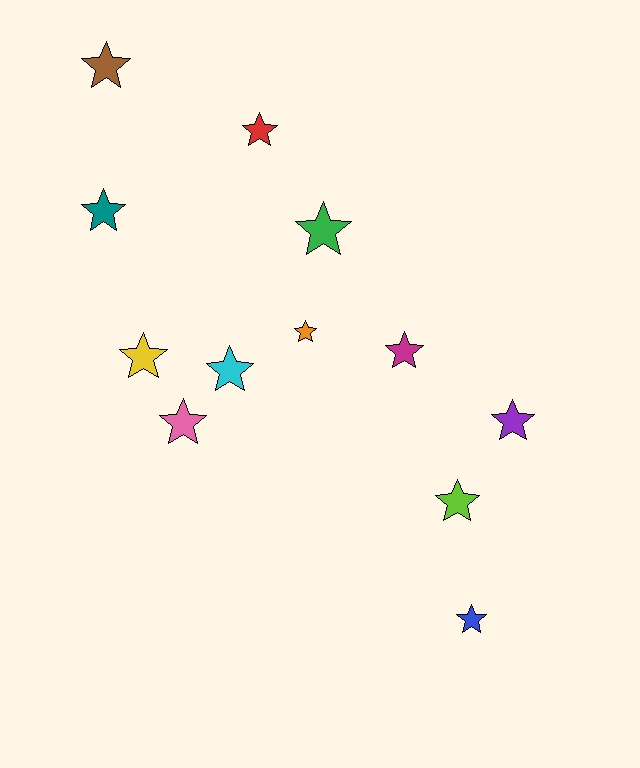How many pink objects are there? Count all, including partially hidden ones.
There is 1 pink object.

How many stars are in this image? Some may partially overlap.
There are 12 stars.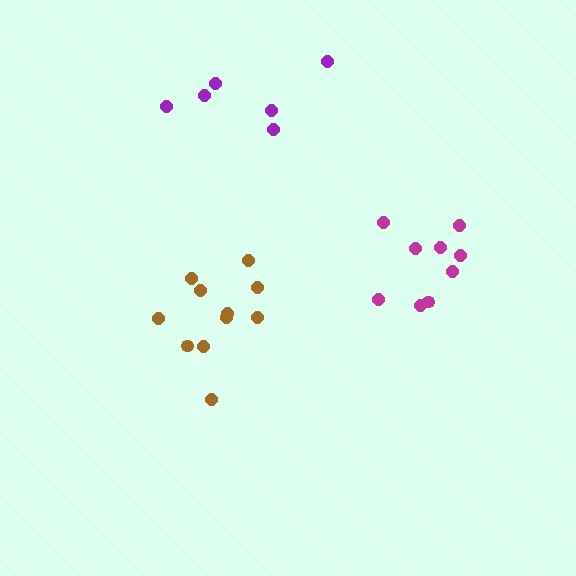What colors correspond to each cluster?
The clusters are colored: brown, purple, magenta.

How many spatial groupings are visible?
There are 3 spatial groupings.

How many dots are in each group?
Group 1: 11 dots, Group 2: 6 dots, Group 3: 9 dots (26 total).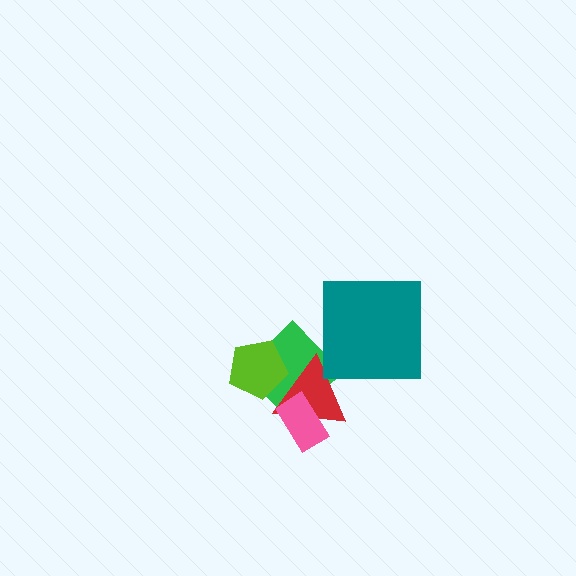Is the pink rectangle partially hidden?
No, no other shape covers it.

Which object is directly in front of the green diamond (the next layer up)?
The lime pentagon is directly in front of the green diamond.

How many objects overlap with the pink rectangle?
2 objects overlap with the pink rectangle.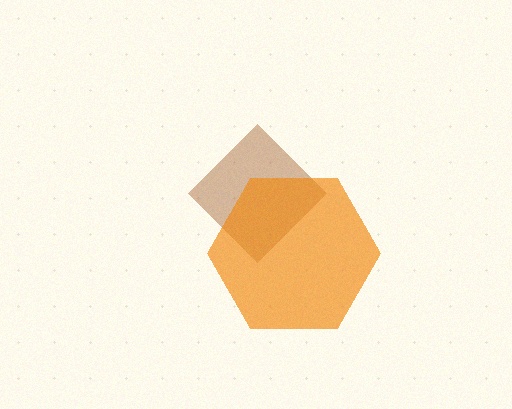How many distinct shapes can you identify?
There are 2 distinct shapes: a brown diamond, an orange hexagon.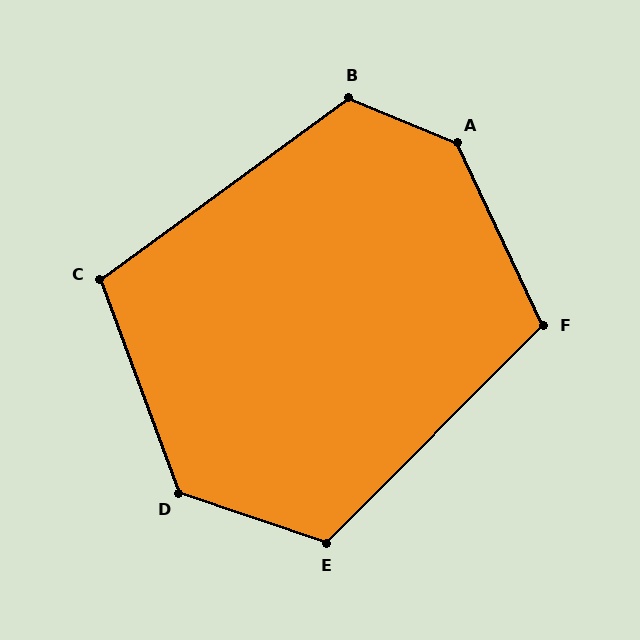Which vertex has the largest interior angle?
A, at approximately 138 degrees.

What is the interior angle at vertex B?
Approximately 121 degrees (obtuse).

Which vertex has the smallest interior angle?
C, at approximately 106 degrees.